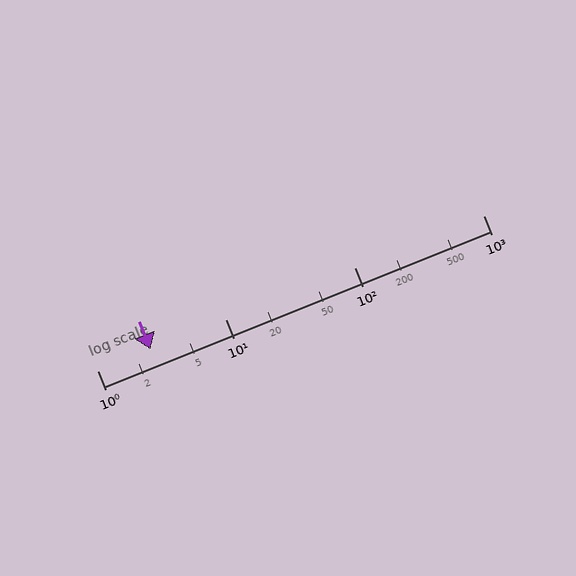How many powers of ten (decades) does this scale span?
The scale spans 3 decades, from 1 to 1000.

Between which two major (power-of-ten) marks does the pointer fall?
The pointer is between 1 and 10.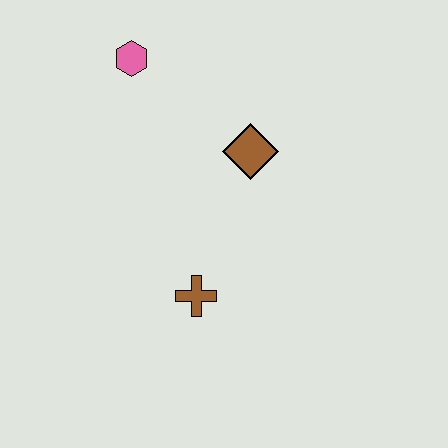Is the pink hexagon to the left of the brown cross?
Yes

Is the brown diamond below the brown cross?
No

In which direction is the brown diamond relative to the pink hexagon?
The brown diamond is to the right of the pink hexagon.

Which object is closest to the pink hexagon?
The brown diamond is closest to the pink hexagon.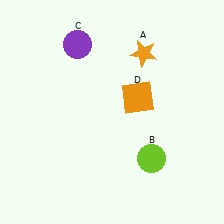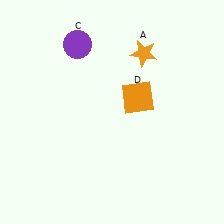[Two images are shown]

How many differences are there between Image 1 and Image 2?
There is 1 difference between the two images.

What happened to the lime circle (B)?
The lime circle (B) was removed in Image 2. It was in the bottom-right area of Image 1.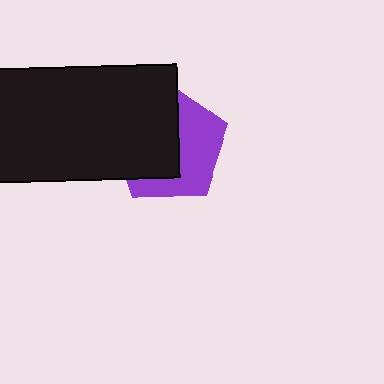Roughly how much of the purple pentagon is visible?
About half of it is visible (roughly 46%).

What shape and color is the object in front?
The object in front is a black rectangle.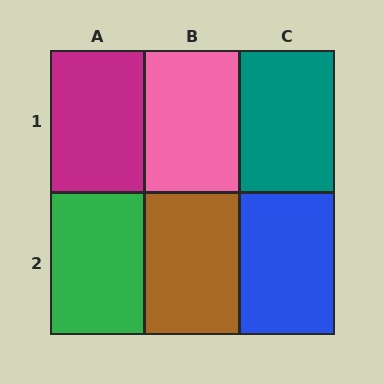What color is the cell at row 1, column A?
Magenta.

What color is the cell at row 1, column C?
Teal.